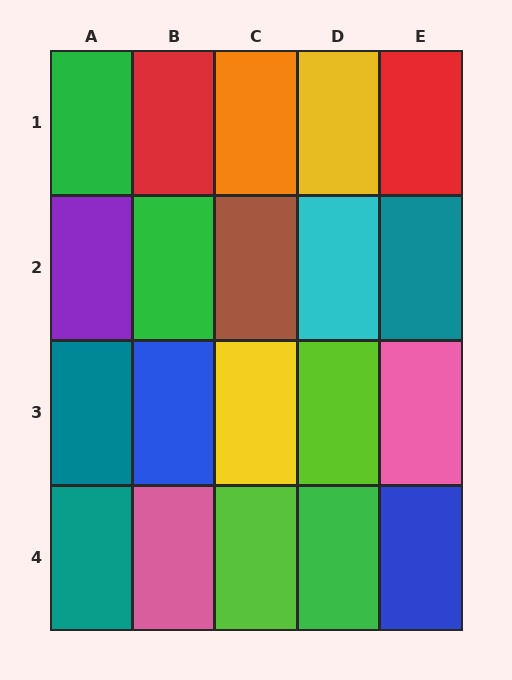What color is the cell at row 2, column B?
Green.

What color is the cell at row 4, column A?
Teal.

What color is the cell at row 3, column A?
Teal.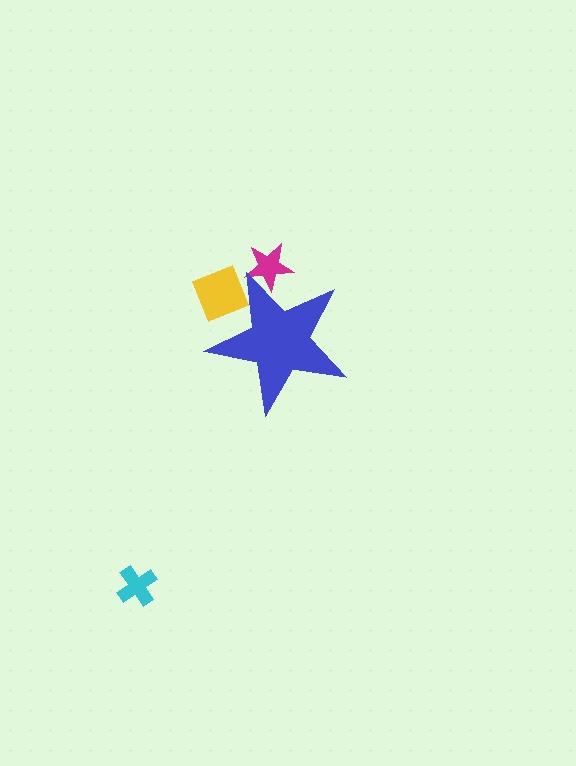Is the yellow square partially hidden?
Yes, the yellow square is partially hidden behind the blue star.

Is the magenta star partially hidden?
Yes, the magenta star is partially hidden behind the blue star.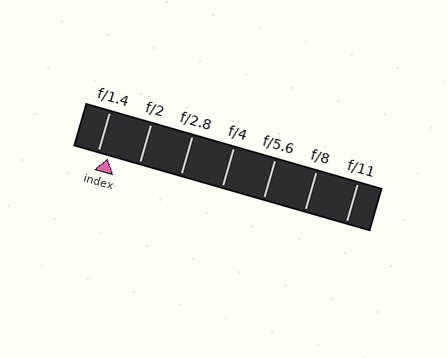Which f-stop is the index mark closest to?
The index mark is closest to f/1.4.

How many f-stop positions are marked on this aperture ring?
There are 7 f-stop positions marked.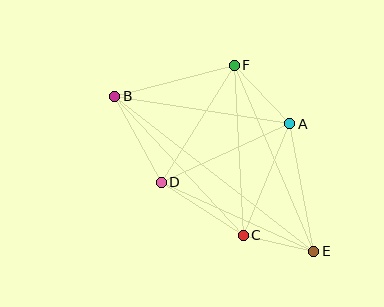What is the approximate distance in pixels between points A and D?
The distance between A and D is approximately 141 pixels.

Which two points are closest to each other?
Points C and E are closest to each other.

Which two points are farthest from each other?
Points B and E are farthest from each other.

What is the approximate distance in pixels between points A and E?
The distance between A and E is approximately 130 pixels.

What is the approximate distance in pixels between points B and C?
The distance between B and C is approximately 189 pixels.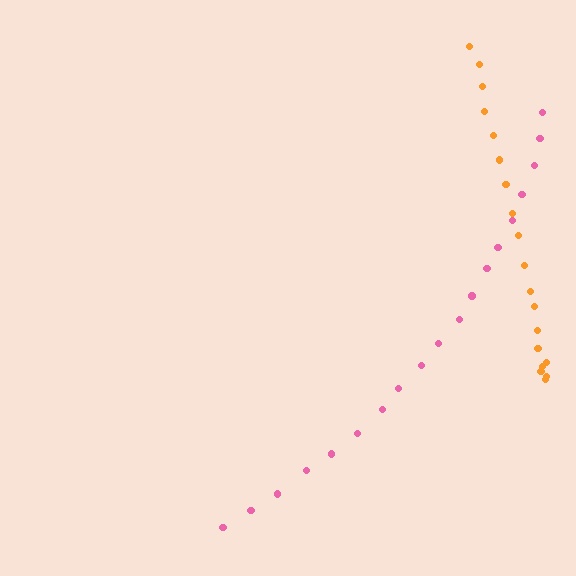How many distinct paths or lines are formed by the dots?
There are 2 distinct paths.